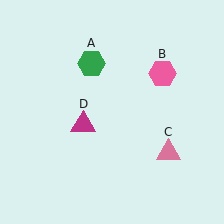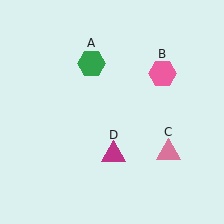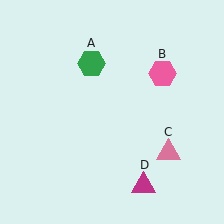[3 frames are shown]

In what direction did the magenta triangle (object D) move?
The magenta triangle (object D) moved down and to the right.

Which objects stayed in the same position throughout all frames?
Green hexagon (object A) and pink hexagon (object B) and pink triangle (object C) remained stationary.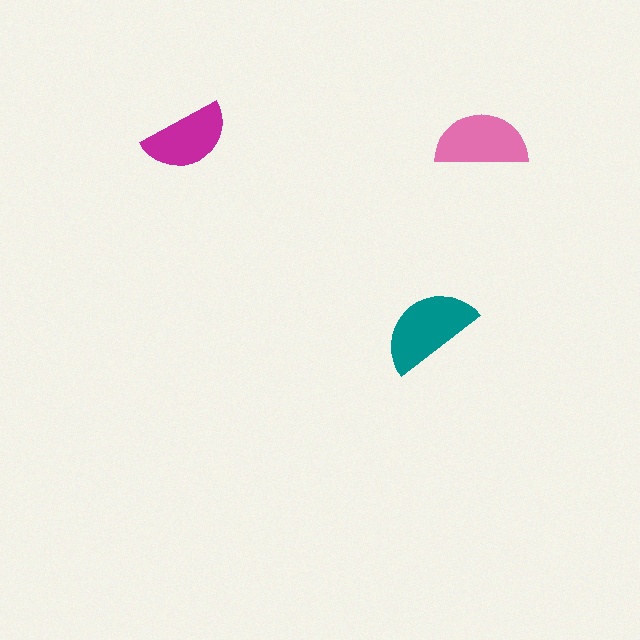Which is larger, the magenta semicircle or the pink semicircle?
The pink one.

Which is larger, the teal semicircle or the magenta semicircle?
The teal one.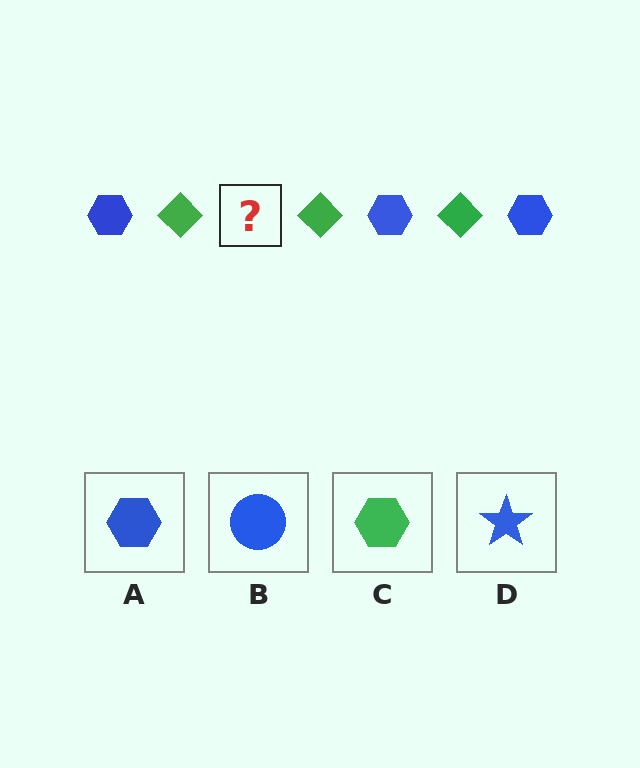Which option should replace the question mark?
Option A.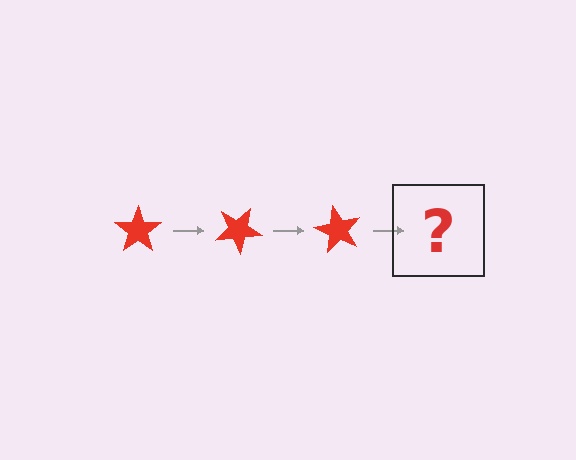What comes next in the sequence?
The next element should be a red star rotated 90 degrees.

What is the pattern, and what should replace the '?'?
The pattern is that the star rotates 30 degrees each step. The '?' should be a red star rotated 90 degrees.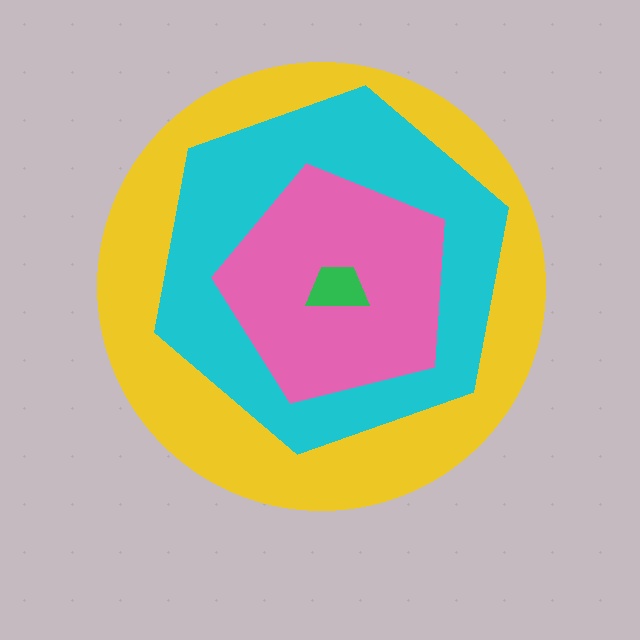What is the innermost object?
The green trapezoid.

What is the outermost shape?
The yellow circle.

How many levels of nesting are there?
4.